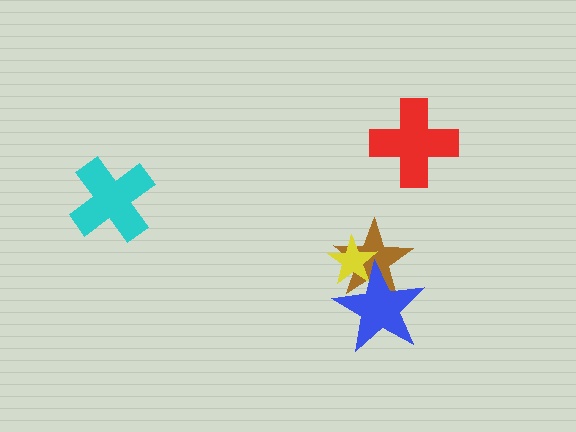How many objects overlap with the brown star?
2 objects overlap with the brown star.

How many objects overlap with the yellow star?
2 objects overlap with the yellow star.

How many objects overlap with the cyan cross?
0 objects overlap with the cyan cross.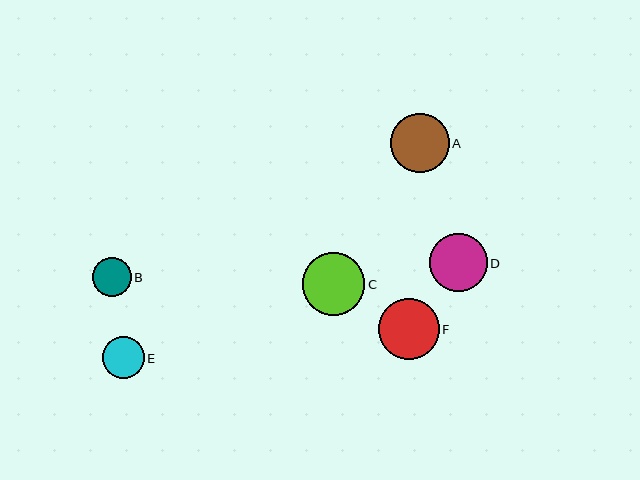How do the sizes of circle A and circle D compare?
Circle A and circle D are approximately the same size.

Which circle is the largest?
Circle C is the largest with a size of approximately 62 pixels.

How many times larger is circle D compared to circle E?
Circle D is approximately 1.4 times the size of circle E.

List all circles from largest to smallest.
From largest to smallest: C, F, A, D, E, B.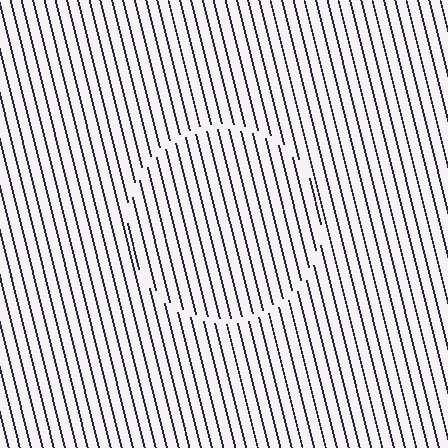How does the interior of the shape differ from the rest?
The interior of the shape contains the same grating, shifted by half a period — the contour is defined by the phase discontinuity where line-ends from the inner and outer gratings abut.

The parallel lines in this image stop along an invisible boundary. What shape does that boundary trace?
An illusory circle. The interior of the shape contains the same grating, shifted by half a period — the contour is defined by the phase discontinuity where line-ends from the inner and outer gratings abut.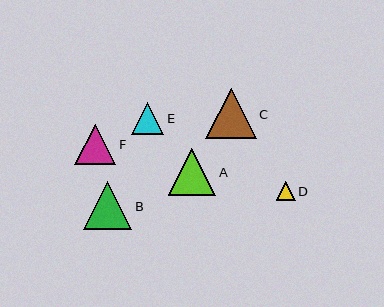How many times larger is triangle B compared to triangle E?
Triangle B is approximately 1.5 times the size of triangle E.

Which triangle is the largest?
Triangle C is the largest with a size of approximately 51 pixels.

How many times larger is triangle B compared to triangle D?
Triangle B is approximately 2.5 times the size of triangle D.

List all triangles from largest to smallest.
From largest to smallest: C, B, A, F, E, D.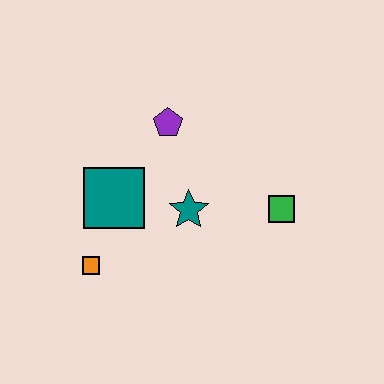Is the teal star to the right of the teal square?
Yes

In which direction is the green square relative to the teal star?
The green square is to the right of the teal star.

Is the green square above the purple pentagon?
No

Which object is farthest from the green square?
The orange square is farthest from the green square.